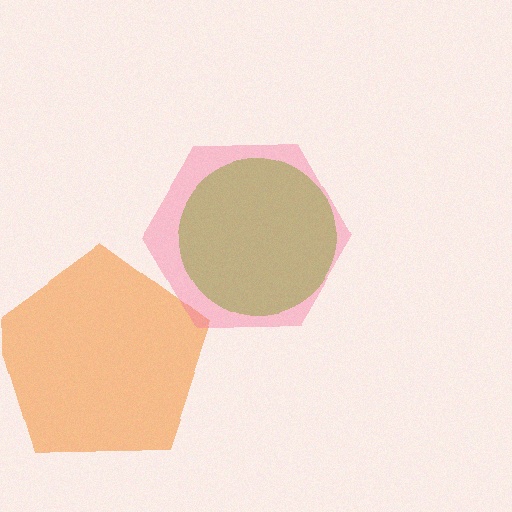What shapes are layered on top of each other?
The layered shapes are: an orange pentagon, a lime circle, a pink hexagon.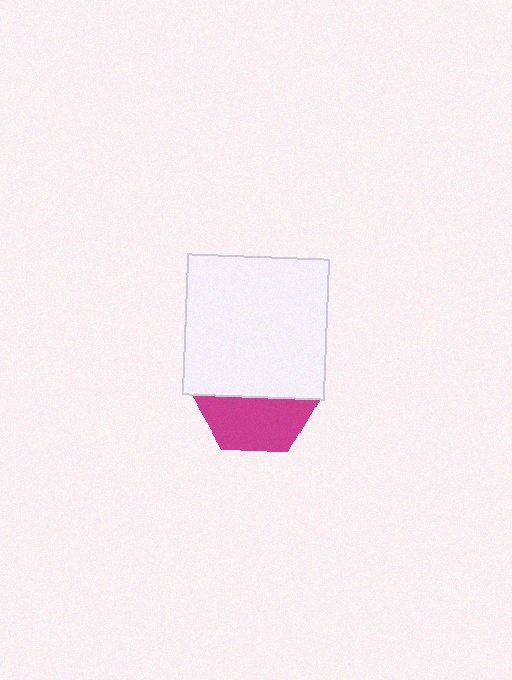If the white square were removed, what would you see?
You would see the complete magenta hexagon.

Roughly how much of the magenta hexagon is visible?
About half of it is visible (roughly 45%).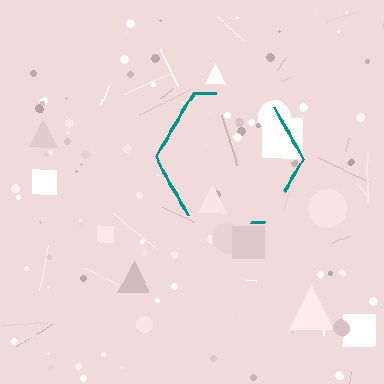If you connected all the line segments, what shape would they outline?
They would outline a hexagon.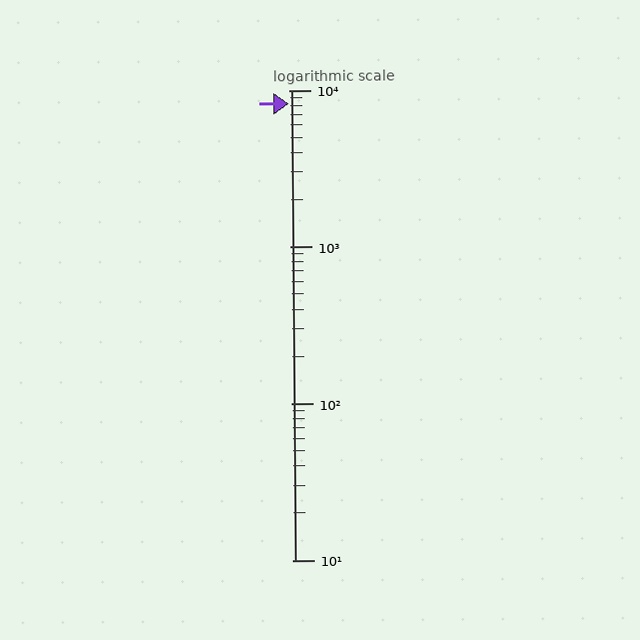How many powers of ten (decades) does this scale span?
The scale spans 3 decades, from 10 to 10000.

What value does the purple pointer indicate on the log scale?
The pointer indicates approximately 8200.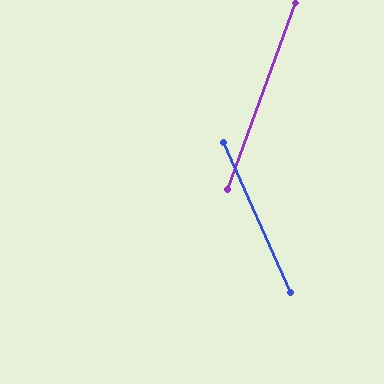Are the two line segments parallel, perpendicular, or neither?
Neither parallel nor perpendicular — they differ by about 44°.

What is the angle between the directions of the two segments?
Approximately 44 degrees.